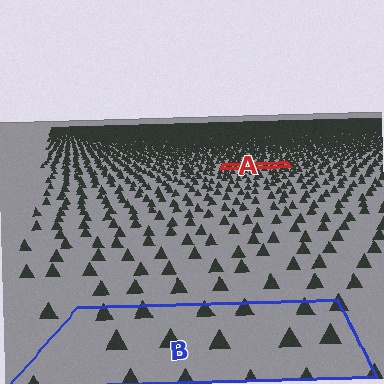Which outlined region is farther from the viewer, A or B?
Region A is farther from the viewer — the texture elements inside it appear smaller and more densely packed.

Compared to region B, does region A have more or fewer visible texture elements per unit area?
Region A has more texture elements per unit area — they are packed more densely because it is farther away.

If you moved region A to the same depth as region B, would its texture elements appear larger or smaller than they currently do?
They would appear larger. At a closer depth, the same texture elements are projected at a bigger on-screen size.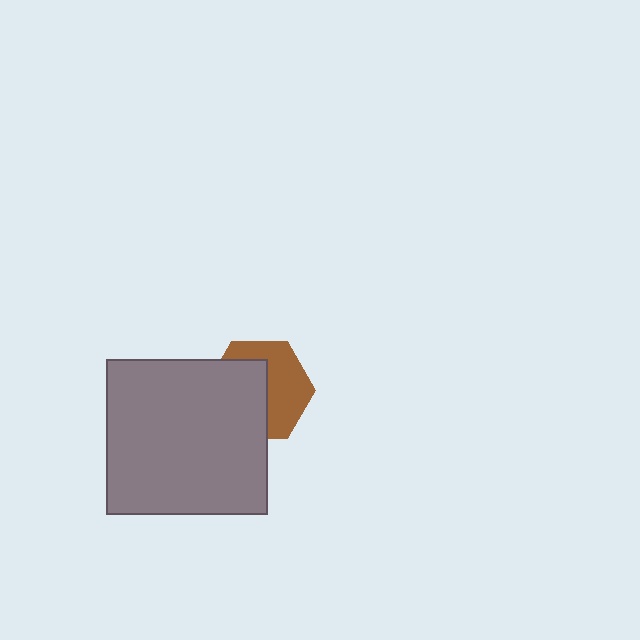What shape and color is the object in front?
The object in front is a gray rectangle.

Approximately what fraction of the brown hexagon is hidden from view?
Roughly 50% of the brown hexagon is hidden behind the gray rectangle.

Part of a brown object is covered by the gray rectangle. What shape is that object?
It is a hexagon.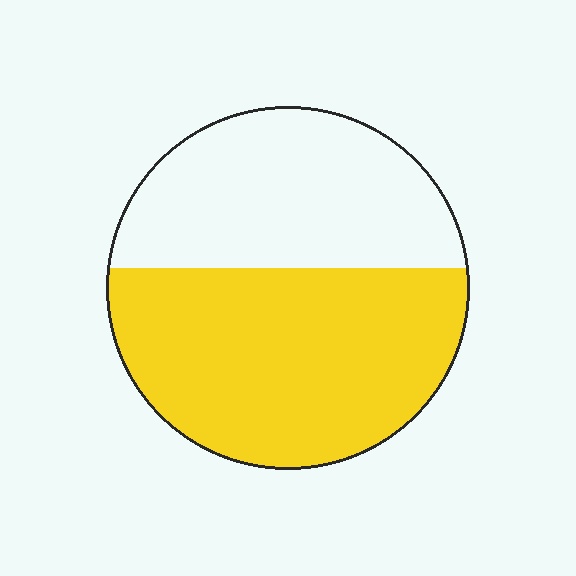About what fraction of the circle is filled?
About three fifths (3/5).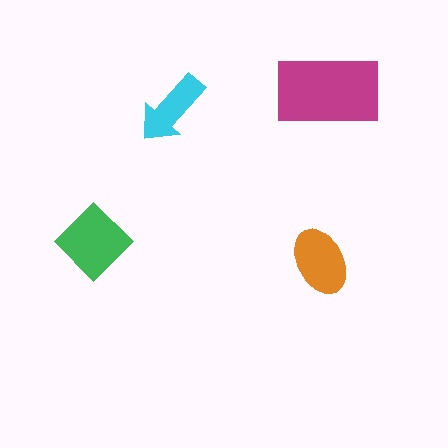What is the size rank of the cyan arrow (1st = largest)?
4th.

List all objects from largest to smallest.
The magenta rectangle, the green diamond, the orange ellipse, the cyan arrow.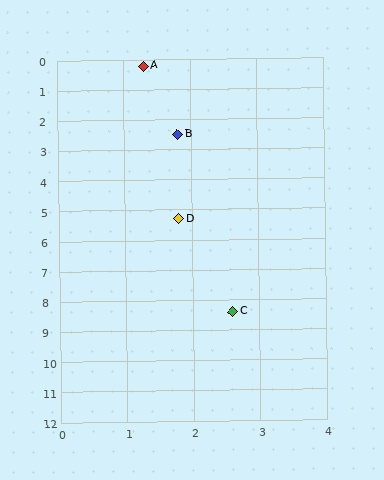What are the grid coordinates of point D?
Point D is at approximately (1.8, 5.3).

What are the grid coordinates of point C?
Point C is at approximately (2.6, 8.4).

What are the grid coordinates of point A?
Point A is at approximately (1.3, 0.2).